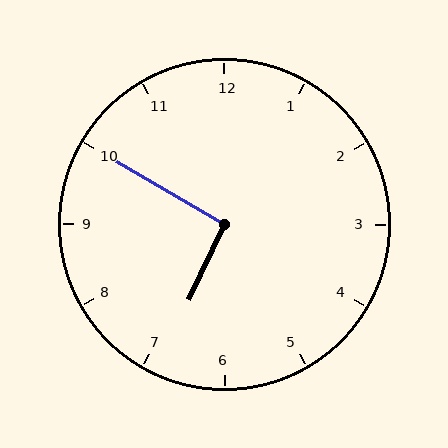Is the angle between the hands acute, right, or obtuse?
It is right.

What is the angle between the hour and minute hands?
Approximately 95 degrees.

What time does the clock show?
6:50.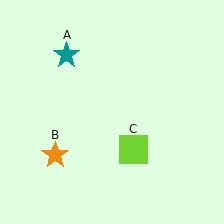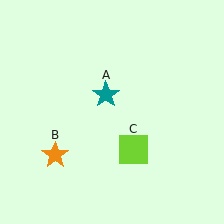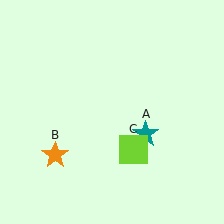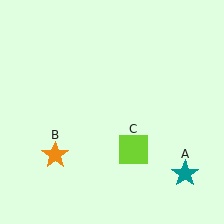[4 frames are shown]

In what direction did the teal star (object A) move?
The teal star (object A) moved down and to the right.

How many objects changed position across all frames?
1 object changed position: teal star (object A).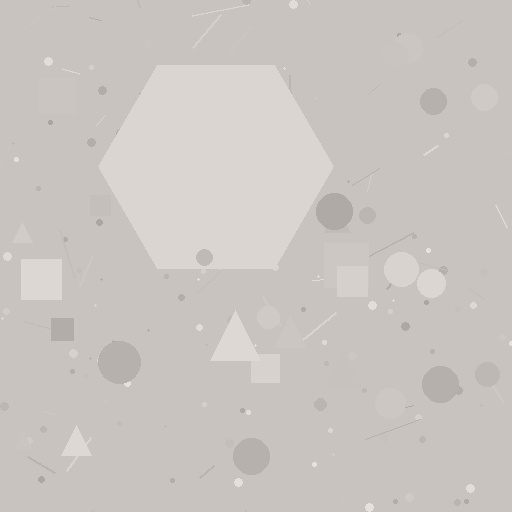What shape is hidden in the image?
A hexagon is hidden in the image.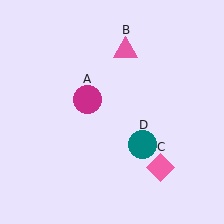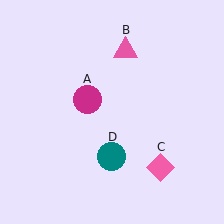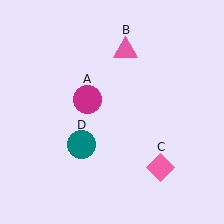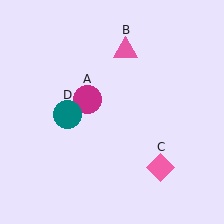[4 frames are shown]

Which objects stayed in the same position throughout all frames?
Magenta circle (object A) and pink triangle (object B) and pink diamond (object C) remained stationary.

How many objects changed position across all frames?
1 object changed position: teal circle (object D).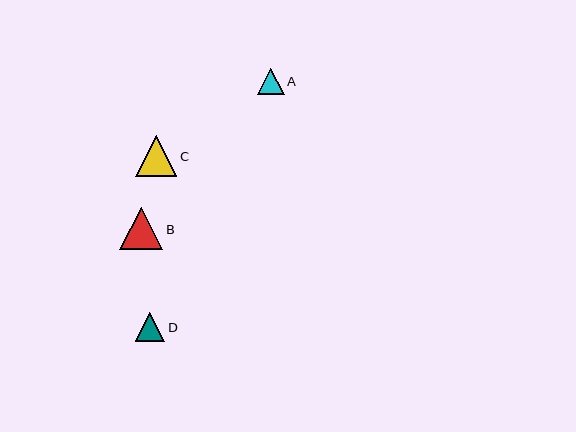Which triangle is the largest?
Triangle B is the largest with a size of approximately 43 pixels.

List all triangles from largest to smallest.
From largest to smallest: B, C, D, A.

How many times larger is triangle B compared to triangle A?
Triangle B is approximately 1.6 times the size of triangle A.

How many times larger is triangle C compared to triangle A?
Triangle C is approximately 1.5 times the size of triangle A.